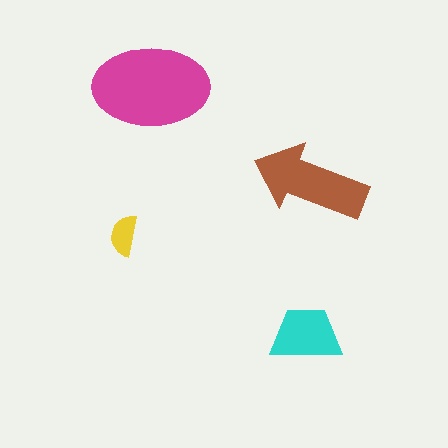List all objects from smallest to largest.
The yellow semicircle, the cyan trapezoid, the brown arrow, the magenta ellipse.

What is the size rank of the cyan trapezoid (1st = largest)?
3rd.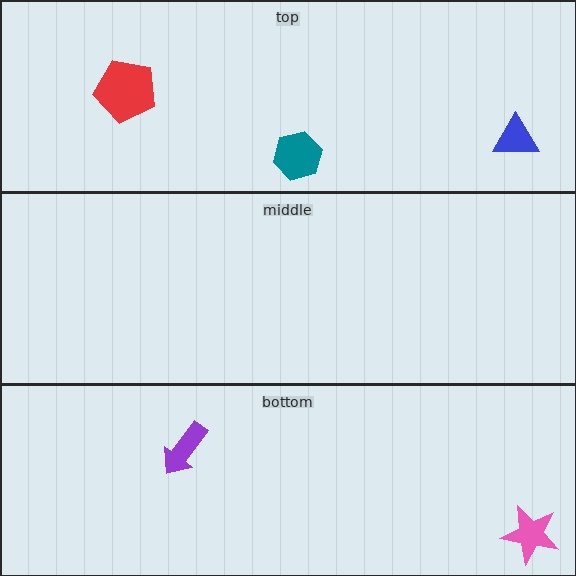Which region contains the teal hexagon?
The top region.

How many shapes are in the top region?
3.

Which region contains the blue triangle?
The top region.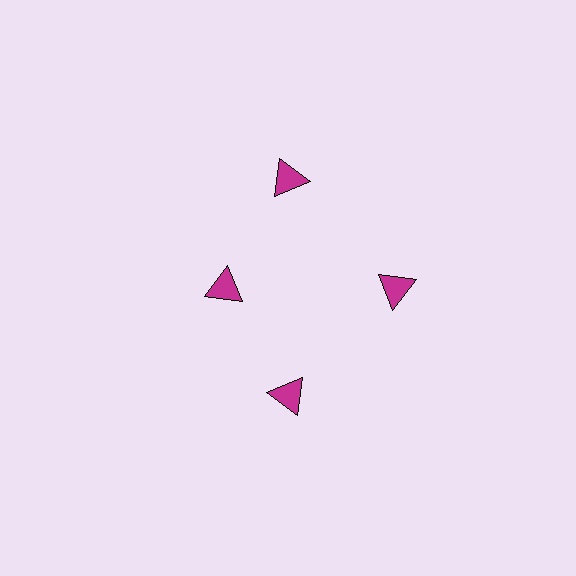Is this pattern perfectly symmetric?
No. The 4 magenta triangles are arranged in a ring, but one element near the 9 o'clock position is pulled inward toward the center, breaking the 4-fold rotational symmetry.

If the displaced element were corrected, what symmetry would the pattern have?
It would have 4-fold rotational symmetry — the pattern would map onto itself every 90 degrees.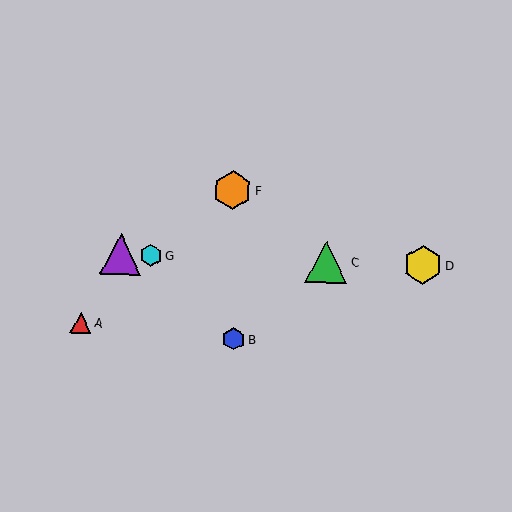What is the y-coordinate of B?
Object B is at y≈339.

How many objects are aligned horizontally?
4 objects (C, D, E, G) are aligned horizontally.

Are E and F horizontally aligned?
No, E is at y≈254 and F is at y≈190.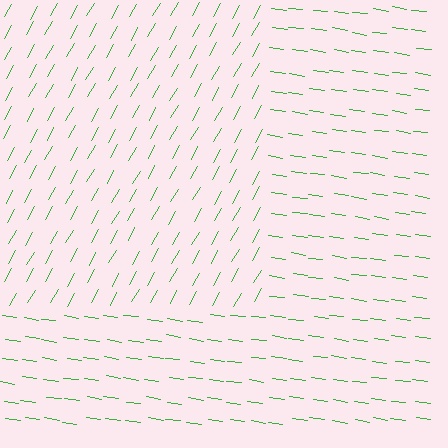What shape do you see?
I see a rectangle.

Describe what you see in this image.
The image is filled with small green line segments. A rectangle region in the image has lines oriented differently from the surrounding lines, creating a visible texture boundary.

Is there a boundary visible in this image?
Yes, there is a texture boundary formed by a change in line orientation.